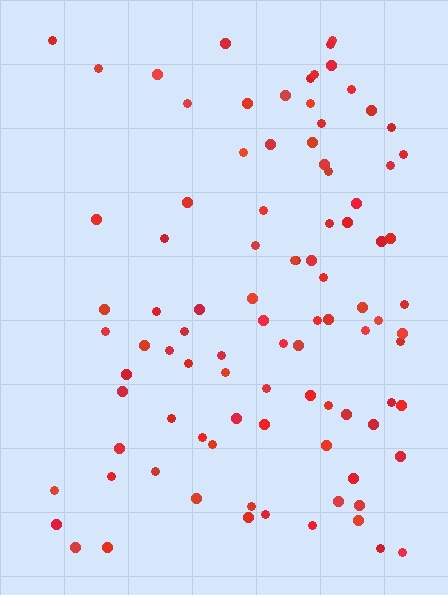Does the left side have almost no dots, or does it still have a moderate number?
Still a moderate number, just noticeably fewer than the right.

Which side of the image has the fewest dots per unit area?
The left.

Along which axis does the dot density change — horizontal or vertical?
Horizontal.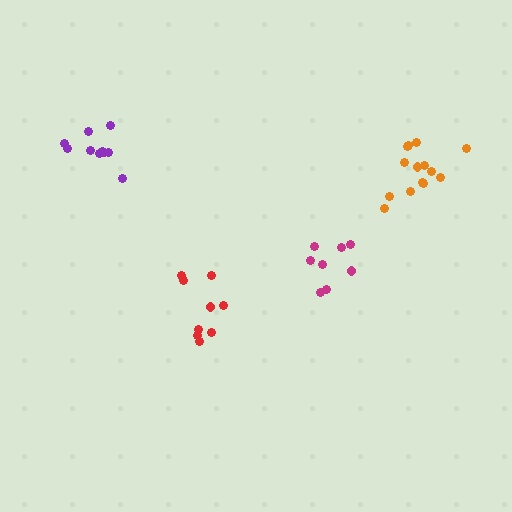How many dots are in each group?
Group 1: 9 dots, Group 2: 8 dots, Group 3: 14 dots, Group 4: 10 dots (41 total).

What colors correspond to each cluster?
The clusters are colored: red, magenta, orange, purple.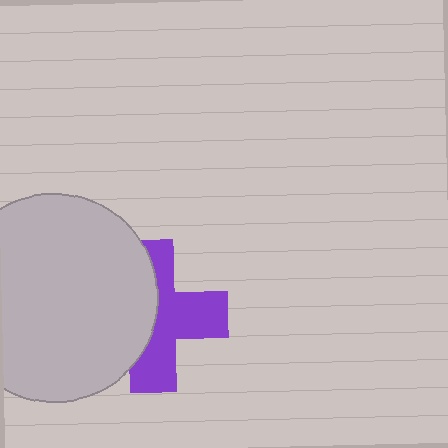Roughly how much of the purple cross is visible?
About half of it is visible (roughly 55%).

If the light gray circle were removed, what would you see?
You would see the complete purple cross.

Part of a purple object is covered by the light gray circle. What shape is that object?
It is a cross.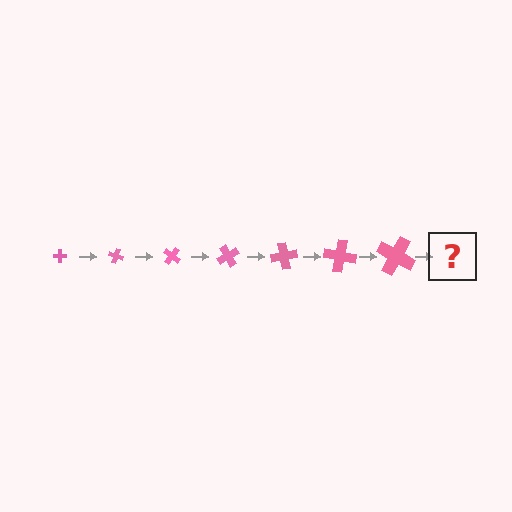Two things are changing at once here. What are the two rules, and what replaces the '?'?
The two rules are that the cross grows larger each step and it rotates 20 degrees each step. The '?' should be a cross, larger than the previous one and rotated 140 degrees from the start.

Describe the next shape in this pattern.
It should be a cross, larger than the previous one and rotated 140 degrees from the start.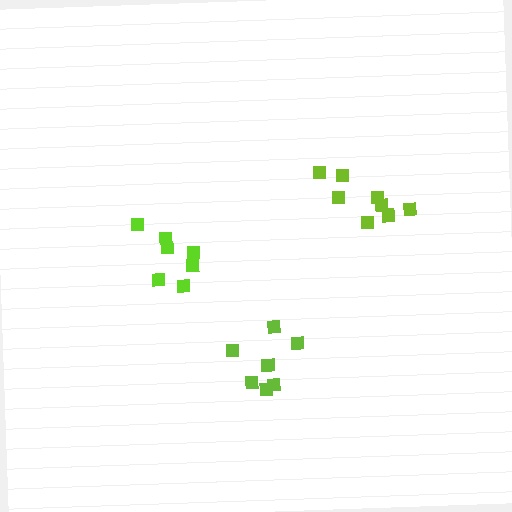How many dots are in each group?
Group 1: 8 dots, Group 2: 7 dots, Group 3: 7 dots (22 total).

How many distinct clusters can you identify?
There are 3 distinct clusters.